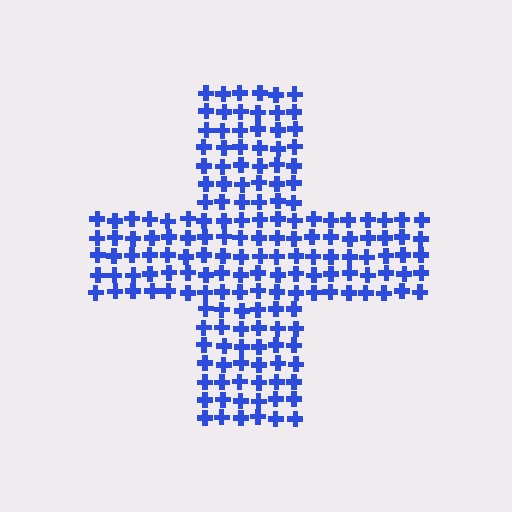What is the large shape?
The large shape is a cross.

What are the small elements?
The small elements are crosses.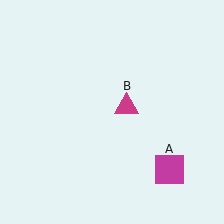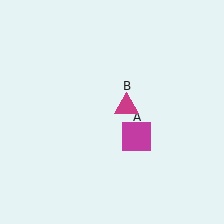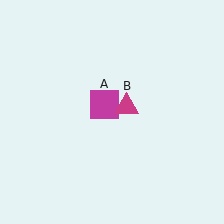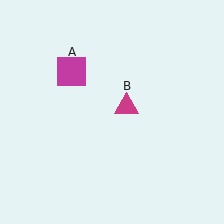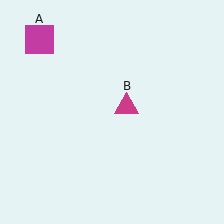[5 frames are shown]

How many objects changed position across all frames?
1 object changed position: magenta square (object A).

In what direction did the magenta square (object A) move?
The magenta square (object A) moved up and to the left.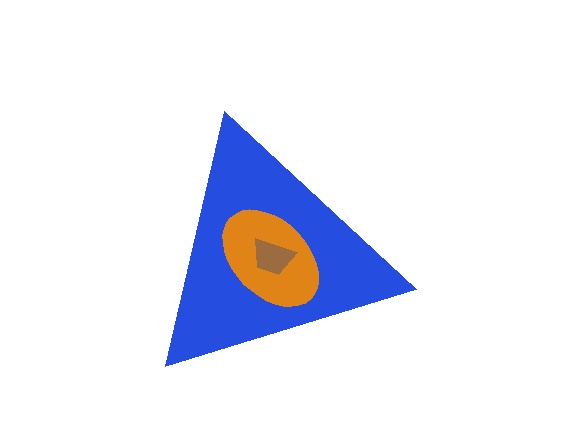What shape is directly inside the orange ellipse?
The brown trapezoid.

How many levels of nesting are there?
3.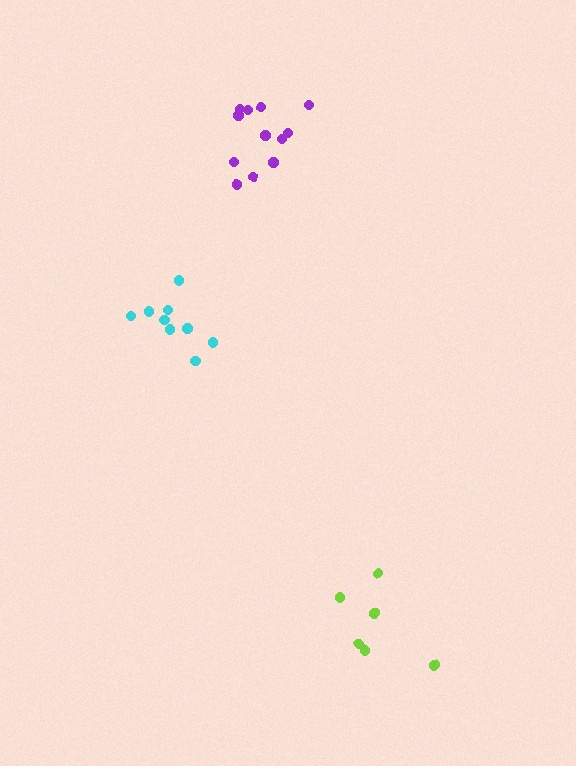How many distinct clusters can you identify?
There are 3 distinct clusters.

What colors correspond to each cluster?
The clusters are colored: purple, lime, cyan.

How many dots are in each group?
Group 1: 12 dots, Group 2: 6 dots, Group 3: 9 dots (27 total).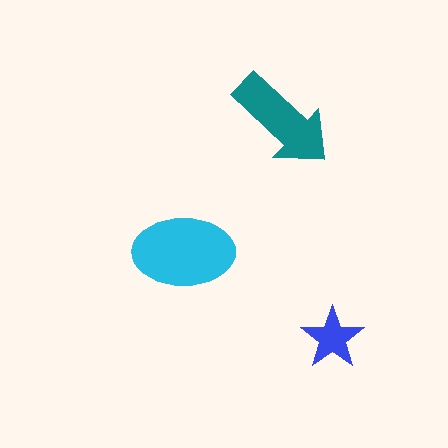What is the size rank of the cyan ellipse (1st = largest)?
1st.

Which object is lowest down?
The blue star is bottommost.